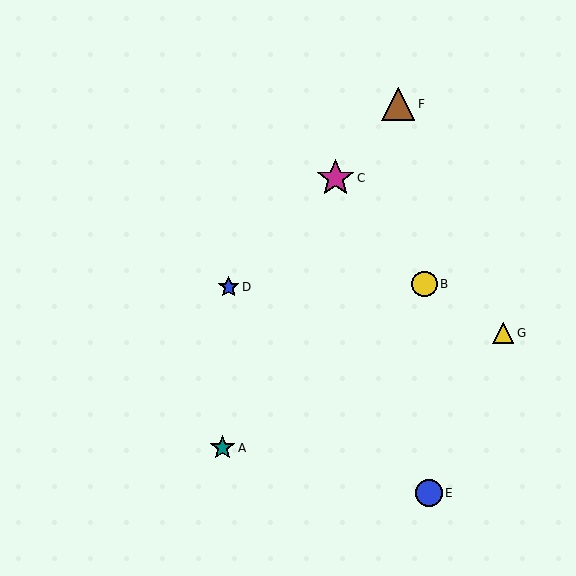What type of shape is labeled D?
Shape D is a blue star.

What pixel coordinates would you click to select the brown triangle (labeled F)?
Click at (398, 104) to select the brown triangle F.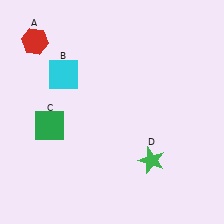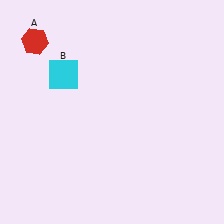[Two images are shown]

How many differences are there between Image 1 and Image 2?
There are 2 differences between the two images.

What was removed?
The green square (C), the green star (D) were removed in Image 2.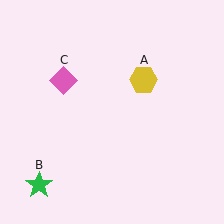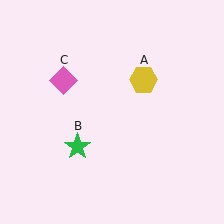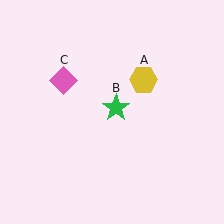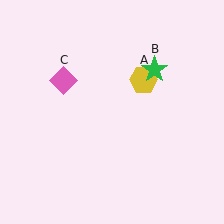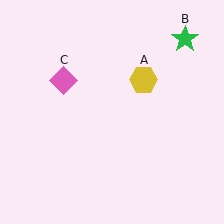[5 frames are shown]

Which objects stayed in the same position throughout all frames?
Yellow hexagon (object A) and pink diamond (object C) remained stationary.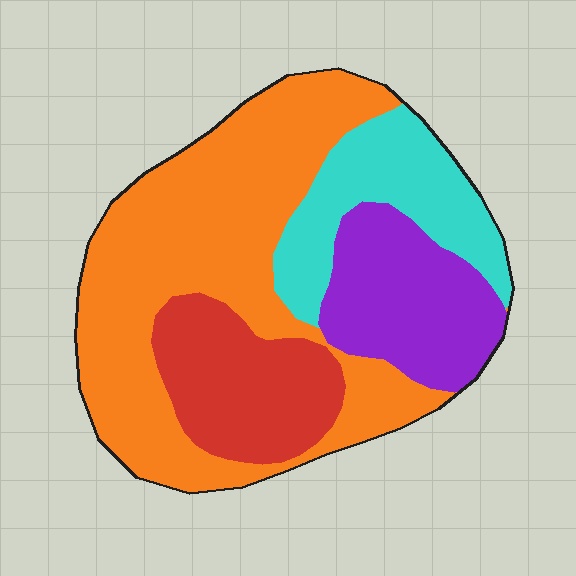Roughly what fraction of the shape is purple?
Purple covers 18% of the shape.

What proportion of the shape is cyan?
Cyan takes up about one sixth (1/6) of the shape.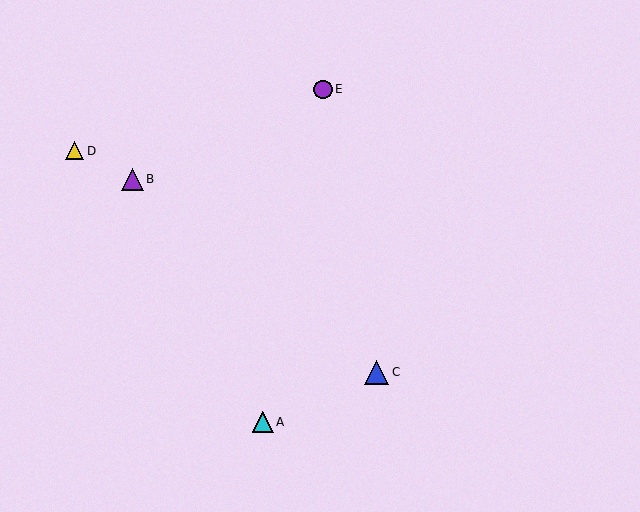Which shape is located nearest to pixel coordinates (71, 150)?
The yellow triangle (labeled D) at (75, 151) is nearest to that location.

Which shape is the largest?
The blue triangle (labeled C) is the largest.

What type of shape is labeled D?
Shape D is a yellow triangle.